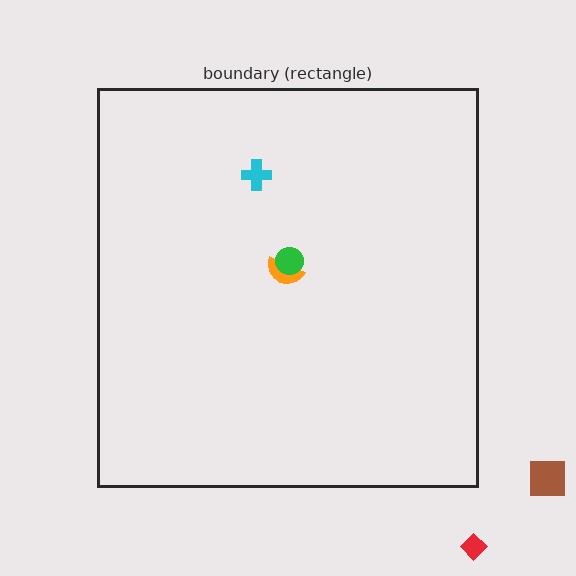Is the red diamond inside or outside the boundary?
Outside.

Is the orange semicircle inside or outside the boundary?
Inside.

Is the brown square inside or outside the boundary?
Outside.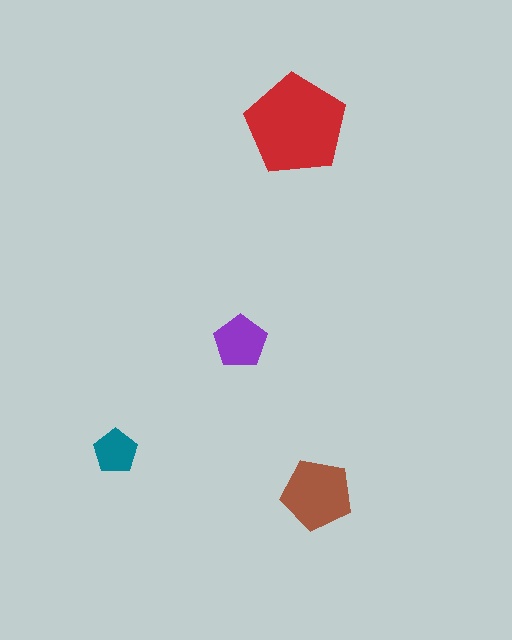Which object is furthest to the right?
The brown pentagon is rightmost.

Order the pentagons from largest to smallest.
the red one, the brown one, the purple one, the teal one.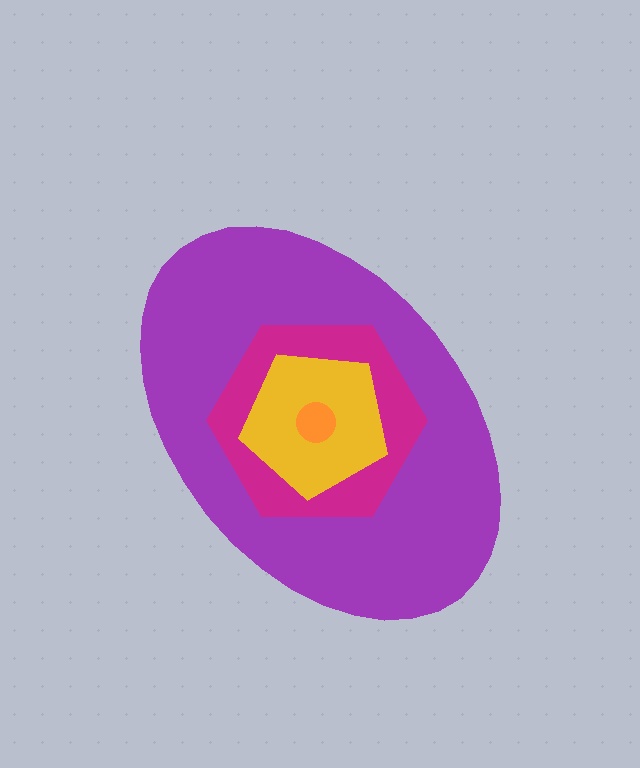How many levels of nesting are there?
4.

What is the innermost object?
The orange circle.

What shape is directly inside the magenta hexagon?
The yellow pentagon.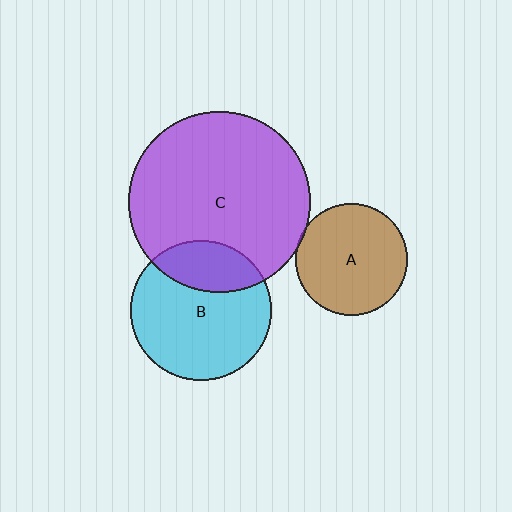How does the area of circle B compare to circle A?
Approximately 1.6 times.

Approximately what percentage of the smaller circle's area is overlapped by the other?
Approximately 5%.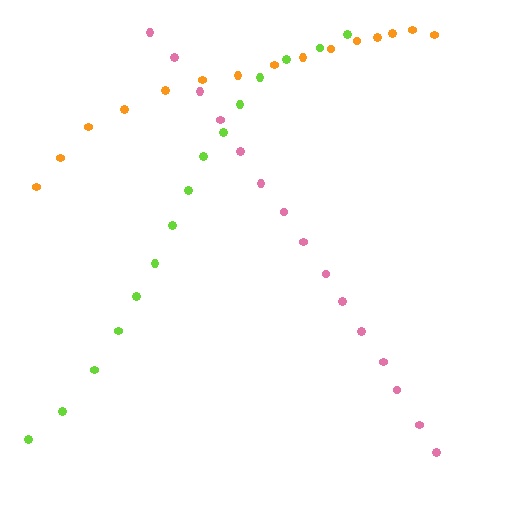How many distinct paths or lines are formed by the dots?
There are 3 distinct paths.